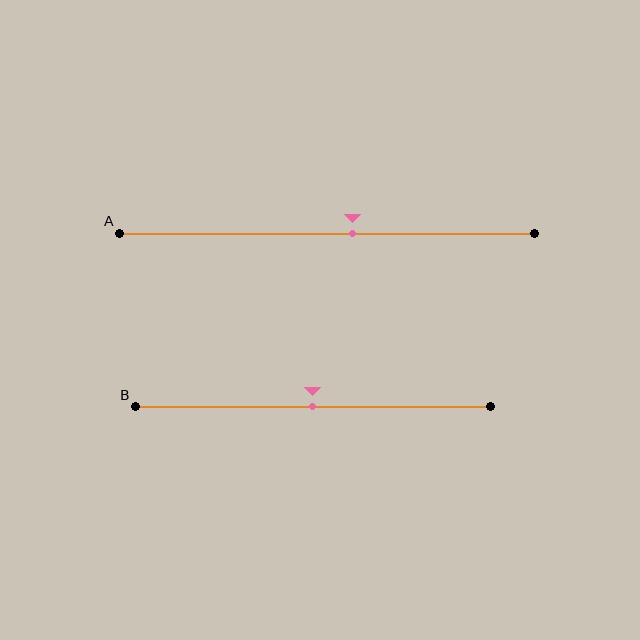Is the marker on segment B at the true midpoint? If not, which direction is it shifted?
Yes, the marker on segment B is at the true midpoint.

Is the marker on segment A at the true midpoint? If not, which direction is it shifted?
No, the marker on segment A is shifted to the right by about 6% of the segment length.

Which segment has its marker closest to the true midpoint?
Segment B has its marker closest to the true midpoint.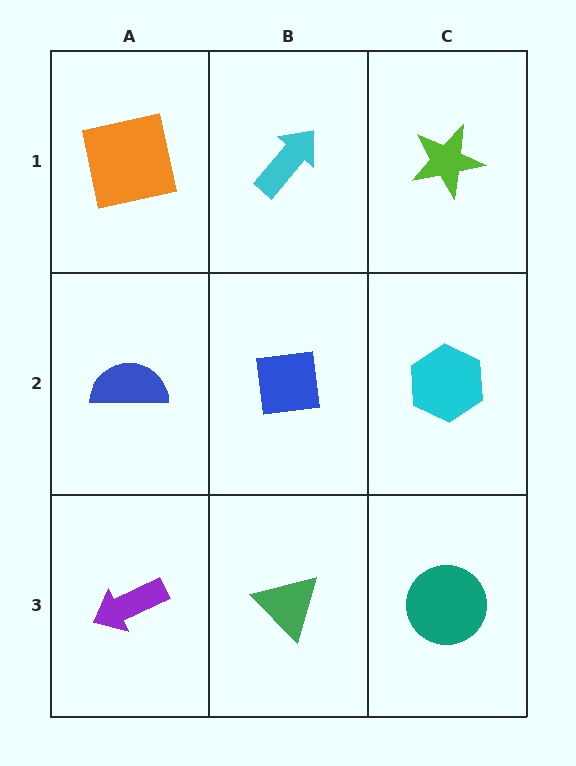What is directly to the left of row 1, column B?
An orange square.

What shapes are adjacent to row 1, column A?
A blue semicircle (row 2, column A), a cyan arrow (row 1, column B).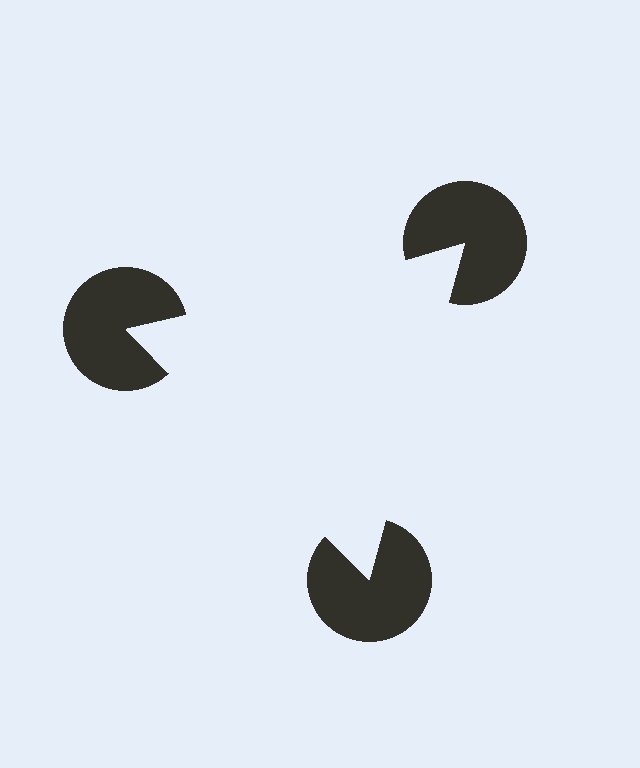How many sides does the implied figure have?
3 sides.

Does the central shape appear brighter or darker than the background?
It typically appears slightly brighter than the background, even though no actual brightness change is drawn.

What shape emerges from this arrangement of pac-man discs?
An illusory triangle — its edges are inferred from the aligned wedge cuts in the pac-man discs, not physically drawn.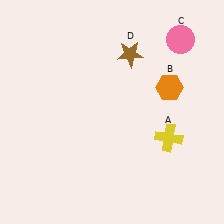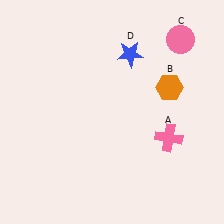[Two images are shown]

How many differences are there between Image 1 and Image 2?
There are 2 differences between the two images.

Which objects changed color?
A changed from yellow to pink. D changed from brown to blue.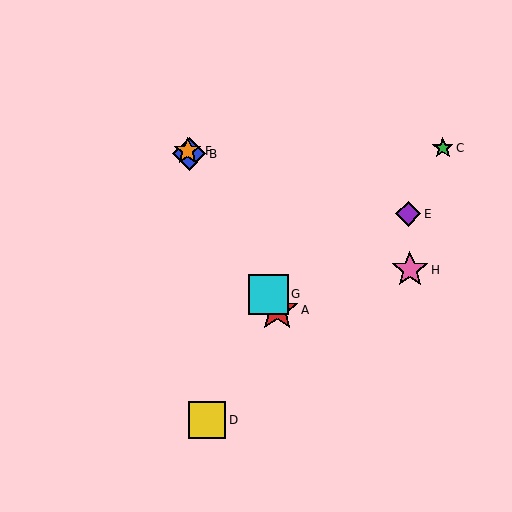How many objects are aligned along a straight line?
4 objects (A, B, F, G) are aligned along a straight line.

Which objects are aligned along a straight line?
Objects A, B, F, G are aligned along a straight line.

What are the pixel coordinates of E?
Object E is at (408, 214).